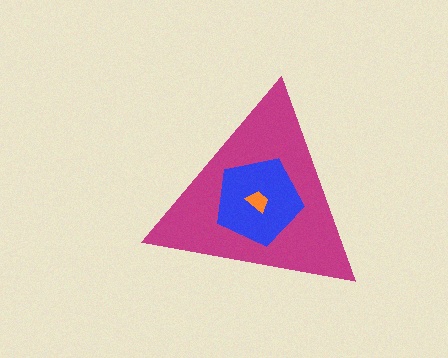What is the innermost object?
The orange trapezoid.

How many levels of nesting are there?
3.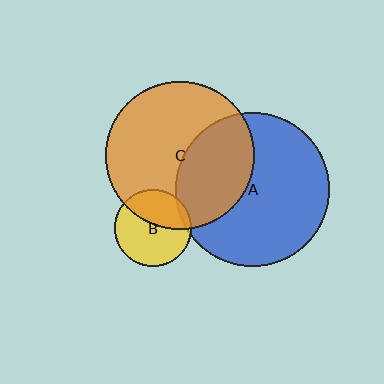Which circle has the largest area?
Circle A (blue).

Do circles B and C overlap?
Yes.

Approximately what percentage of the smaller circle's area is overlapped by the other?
Approximately 40%.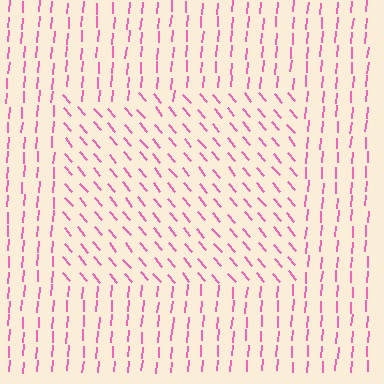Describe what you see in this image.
The image is filled with small pink line segments. A rectangle region in the image has lines oriented differently from the surrounding lines, creating a visible texture boundary.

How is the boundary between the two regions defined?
The boundary is defined purely by a change in line orientation (approximately 45 degrees difference). All lines are the same color and thickness.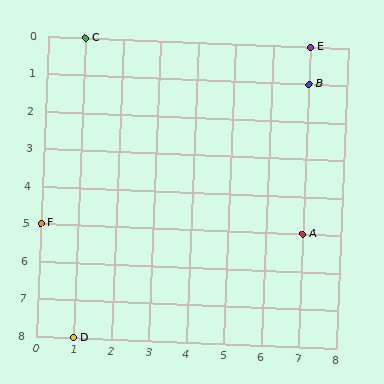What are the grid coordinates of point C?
Point C is at grid coordinates (1, 0).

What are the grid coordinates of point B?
Point B is at grid coordinates (7, 1).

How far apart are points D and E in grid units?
Points D and E are 6 columns and 8 rows apart (about 10.0 grid units diagonally).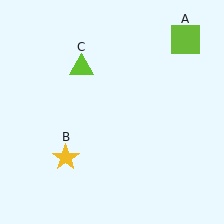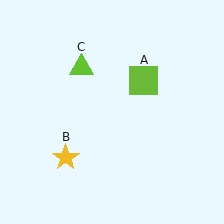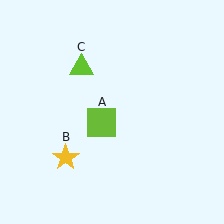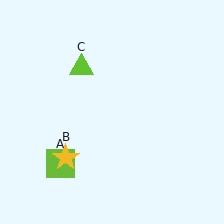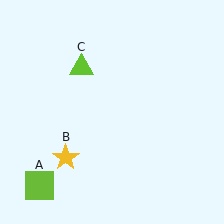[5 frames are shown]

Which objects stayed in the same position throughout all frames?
Yellow star (object B) and lime triangle (object C) remained stationary.